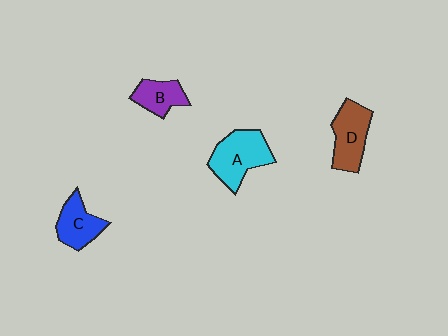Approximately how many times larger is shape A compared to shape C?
Approximately 1.4 times.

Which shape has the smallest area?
Shape B (purple).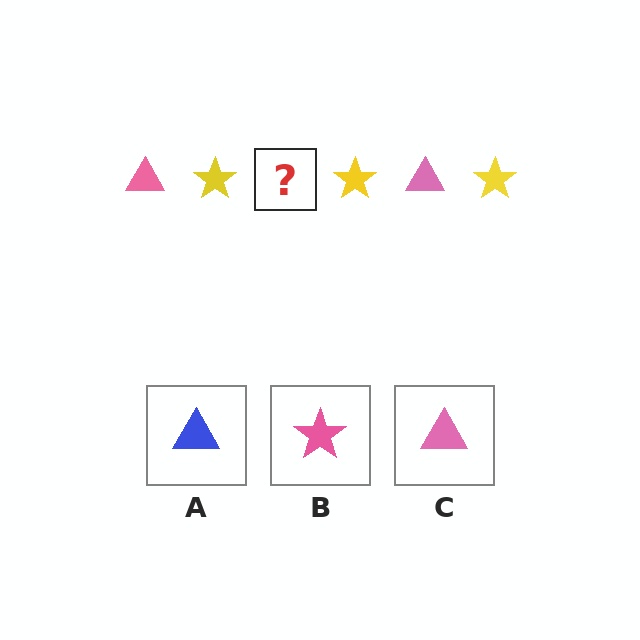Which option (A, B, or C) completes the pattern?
C.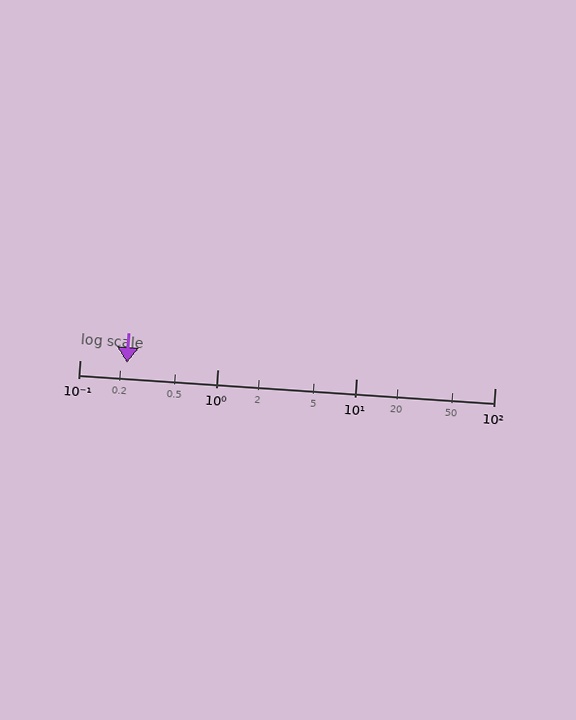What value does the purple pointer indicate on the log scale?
The pointer indicates approximately 0.22.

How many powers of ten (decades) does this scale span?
The scale spans 3 decades, from 0.1 to 100.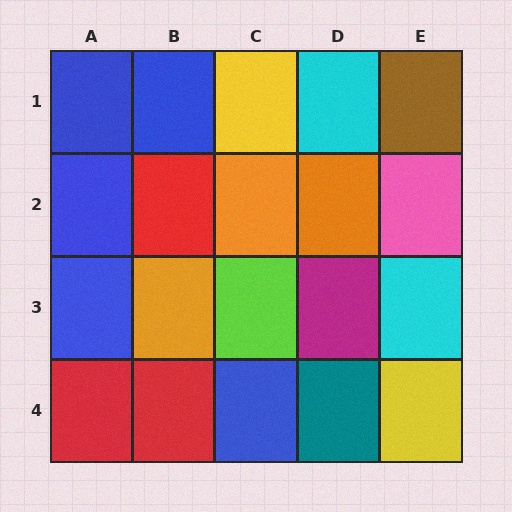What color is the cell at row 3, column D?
Magenta.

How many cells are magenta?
1 cell is magenta.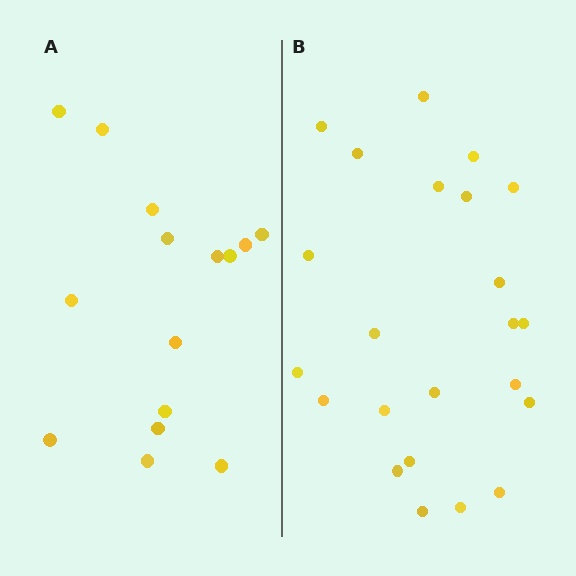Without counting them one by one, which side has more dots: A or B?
Region B (the right region) has more dots.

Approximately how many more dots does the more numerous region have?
Region B has roughly 8 or so more dots than region A.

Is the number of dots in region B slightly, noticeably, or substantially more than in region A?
Region B has substantially more. The ratio is roughly 1.5 to 1.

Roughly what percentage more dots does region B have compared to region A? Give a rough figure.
About 55% more.